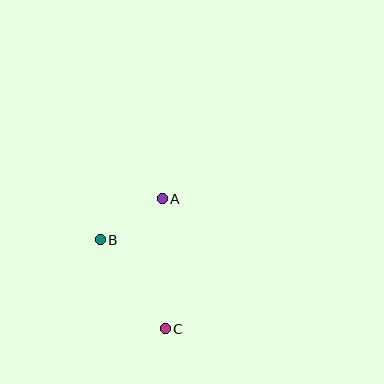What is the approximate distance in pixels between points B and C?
The distance between B and C is approximately 110 pixels.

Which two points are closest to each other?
Points A and B are closest to each other.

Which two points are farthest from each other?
Points A and C are farthest from each other.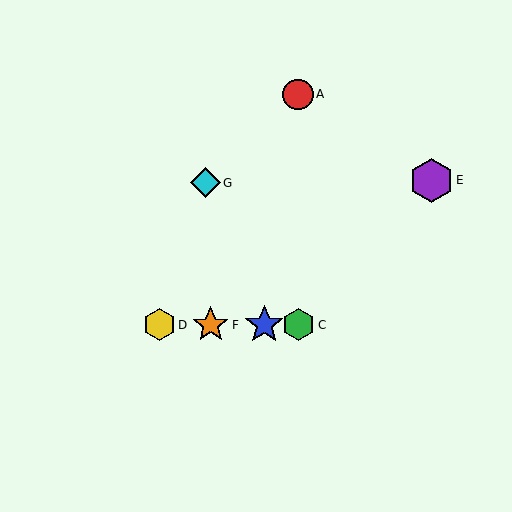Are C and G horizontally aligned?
No, C is at y≈325 and G is at y≈183.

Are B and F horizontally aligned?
Yes, both are at y≈325.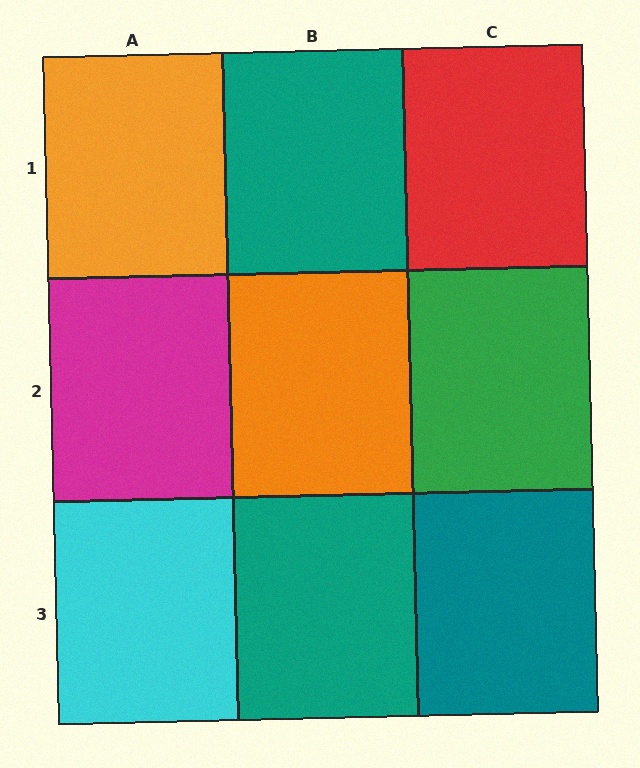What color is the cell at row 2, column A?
Magenta.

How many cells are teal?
3 cells are teal.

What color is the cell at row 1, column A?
Orange.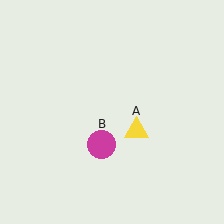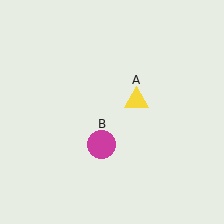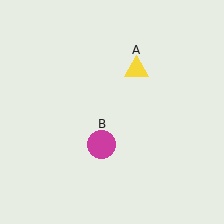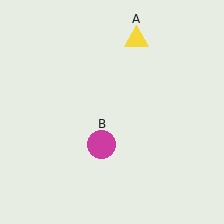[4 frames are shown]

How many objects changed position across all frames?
1 object changed position: yellow triangle (object A).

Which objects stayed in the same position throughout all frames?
Magenta circle (object B) remained stationary.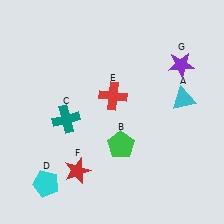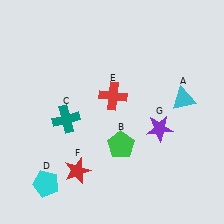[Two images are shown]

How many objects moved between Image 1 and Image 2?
1 object moved between the two images.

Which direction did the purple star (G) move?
The purple star (G) moved down.